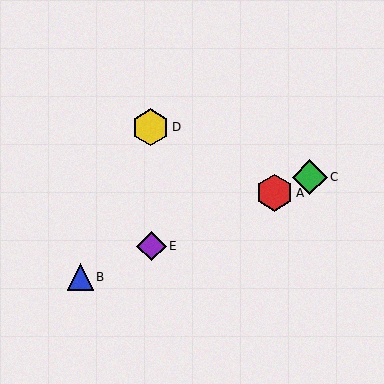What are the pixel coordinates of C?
Object C is at (310, 177).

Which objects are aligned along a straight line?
Objects A, B, C, E are aligned along a straight line.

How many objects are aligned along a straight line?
4 objects (A, B, C, E) are aligned along a straight line.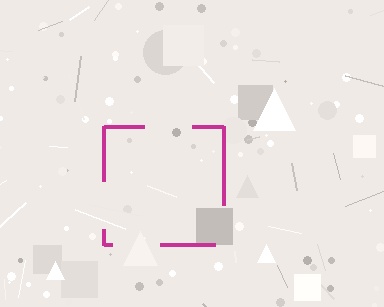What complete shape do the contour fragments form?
The contour fragments form a square.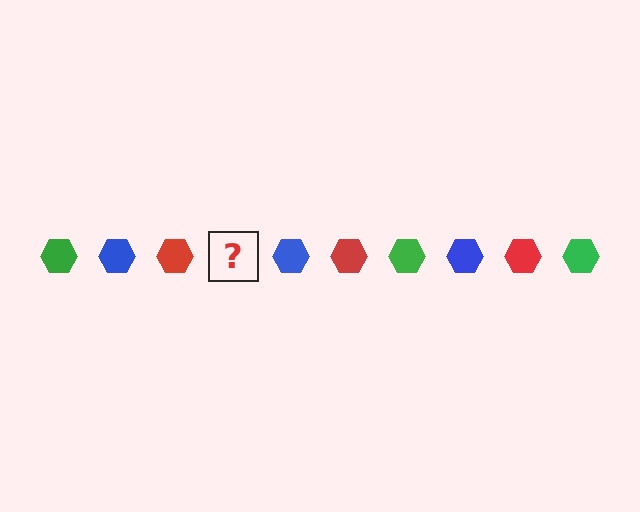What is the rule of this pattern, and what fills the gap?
The rule is that the pattern cycles through green, blue, red hexagons. The gap should be filled with a green hexagon.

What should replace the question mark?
The question mark should be replaced with a green hexagon.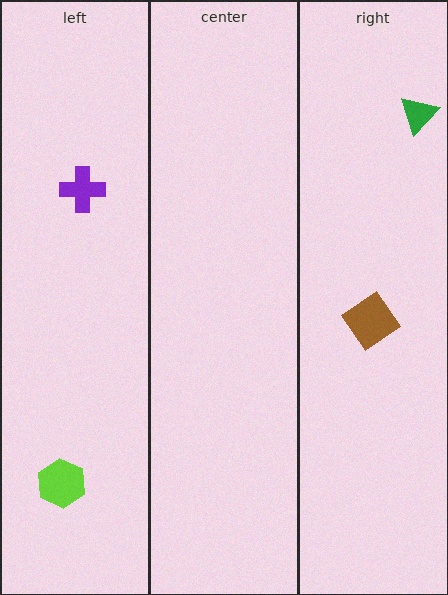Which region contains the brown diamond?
The right region.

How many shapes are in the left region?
2.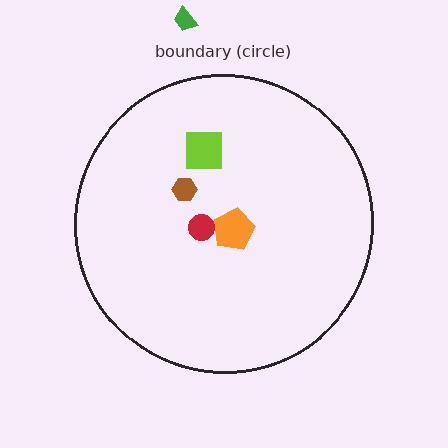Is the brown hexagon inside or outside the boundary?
Inside.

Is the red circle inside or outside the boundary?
Inside.